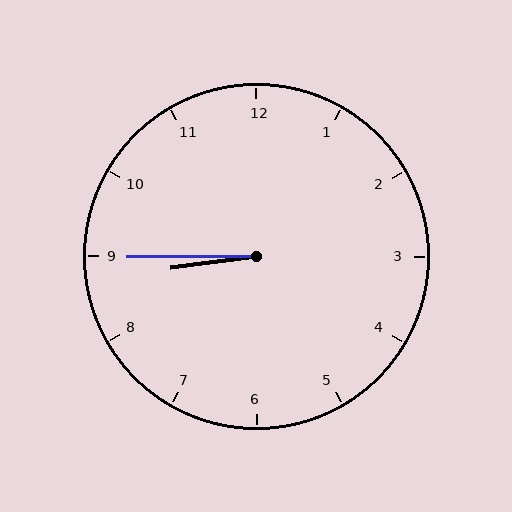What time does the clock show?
8:45.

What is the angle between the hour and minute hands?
Approximately 8 degrees.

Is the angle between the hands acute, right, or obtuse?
It is acute.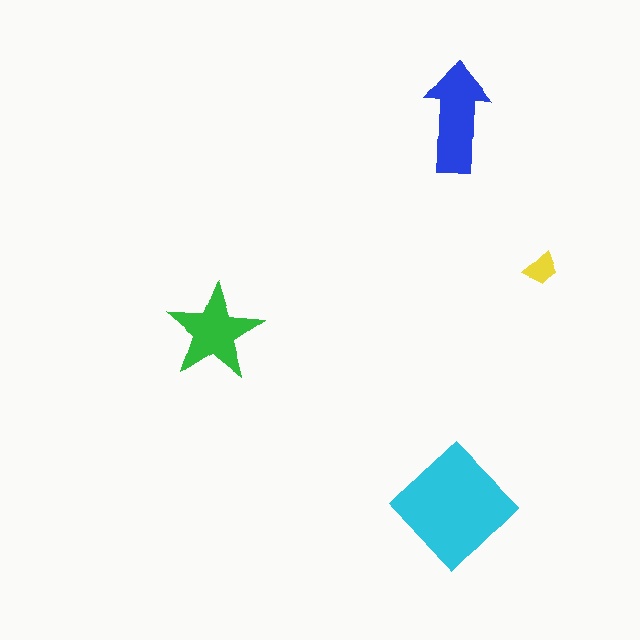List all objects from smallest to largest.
The yellow trapezoid, the green star, the blue arrow, the cyan diamond.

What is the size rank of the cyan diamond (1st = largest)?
1st.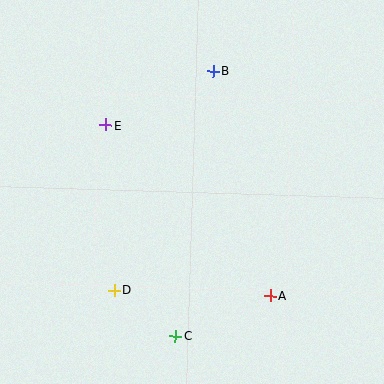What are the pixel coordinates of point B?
Point B is at (213, 71).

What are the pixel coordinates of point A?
Point A is at (270, 295).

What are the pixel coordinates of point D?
Point D is at (114, 290).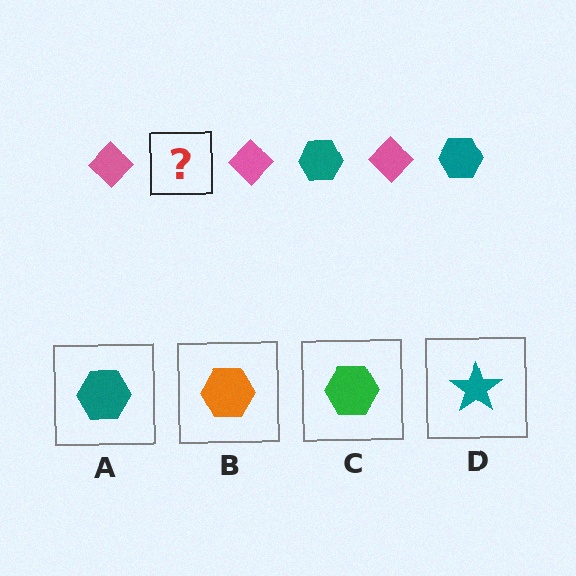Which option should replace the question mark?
Option A.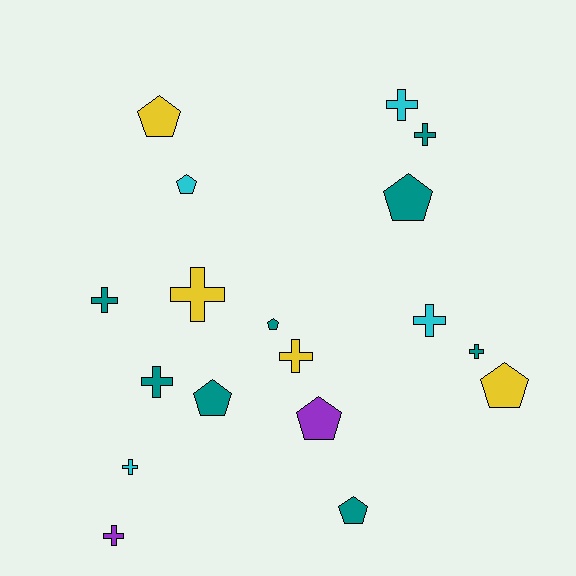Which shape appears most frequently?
Cross, with 10 objects.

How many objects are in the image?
There are 18 objects.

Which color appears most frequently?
Teal, with 8 objects.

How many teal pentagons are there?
There are 4 teal pentagons.